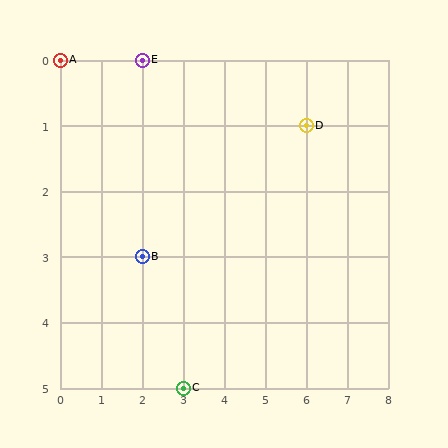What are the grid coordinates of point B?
Point B is at grid coordinates (2, 3).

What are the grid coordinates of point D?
Point D is at grid coordinates (6, 1).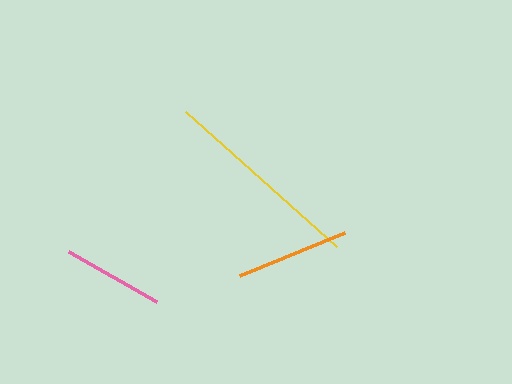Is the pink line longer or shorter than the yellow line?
The yellow line is longer than the pink line.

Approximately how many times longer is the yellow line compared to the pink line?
The yellow line is approximately 2.0 times the length of the pink line.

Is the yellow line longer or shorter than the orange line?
The yellow line is longer than the orange line.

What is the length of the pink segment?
The pink segment is approximately 101 pixels long.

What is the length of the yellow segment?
The yellow segment is approximately 203 pixels long.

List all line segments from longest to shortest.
From longest to shortest: yellow, orange, pink.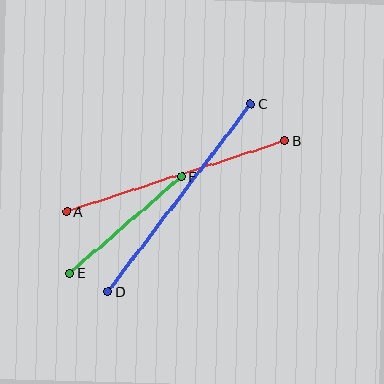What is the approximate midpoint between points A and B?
The midpoint is at approximately (176, 176) pixels.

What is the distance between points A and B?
The distance is approximately 230 pixels.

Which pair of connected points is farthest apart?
Points C and D are farthest apart.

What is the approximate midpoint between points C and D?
The midpoint is at approximately (179, 198) pixels.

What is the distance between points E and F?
The distance is approximately 148 pixels.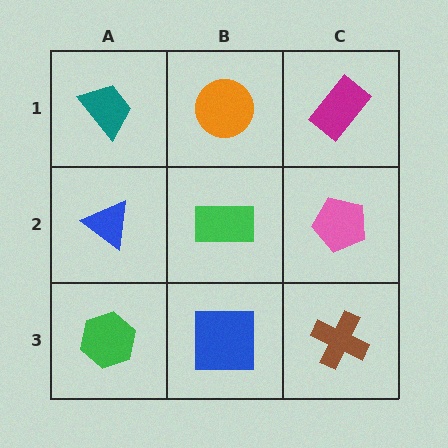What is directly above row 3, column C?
A pink pentagon.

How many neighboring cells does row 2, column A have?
3.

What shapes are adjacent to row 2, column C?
A magenta rectangle (row 1, column C), a brown cross (row 3, column C), a green rectangle (row 2, column B).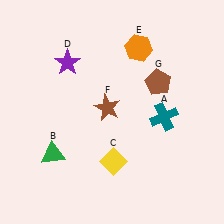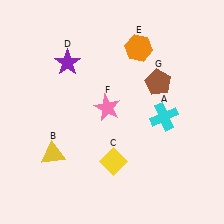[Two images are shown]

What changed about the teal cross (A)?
In Image 1, A is teal. In Image 2, it changed to cyan.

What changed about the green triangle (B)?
In Image 1, B is green. In Image 2, it changed to yellow.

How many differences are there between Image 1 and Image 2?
There are 3 differences between the two images.